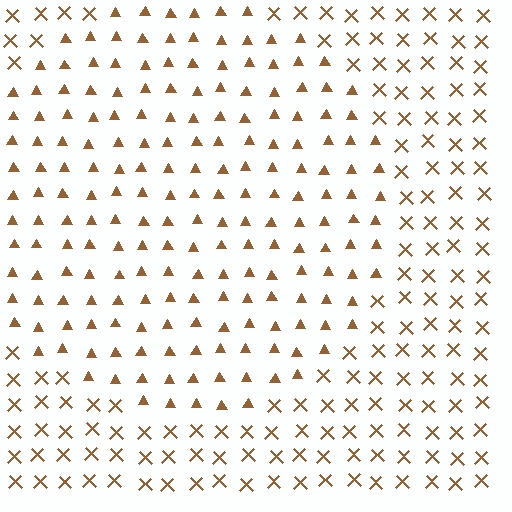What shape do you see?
I see a circle.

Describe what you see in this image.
The image is filled with small brown elements arranged in a uniform grid. A circle-shaped region contains triangles, while the surrounding area contains X marks. The boundary is defined purely by the change in element shape.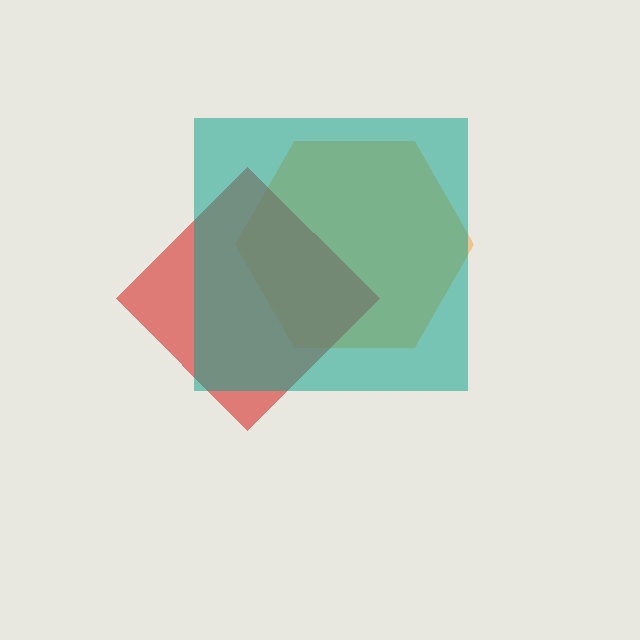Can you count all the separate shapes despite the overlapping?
Yes, there are 3 separate shapes.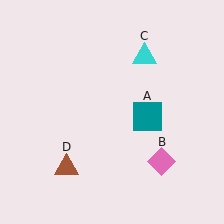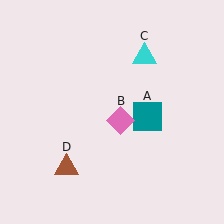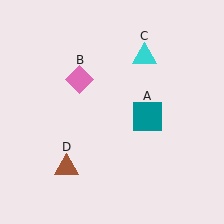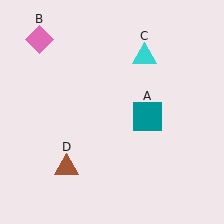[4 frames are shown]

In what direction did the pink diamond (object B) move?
The pink diamond (object B) moved up and to the left.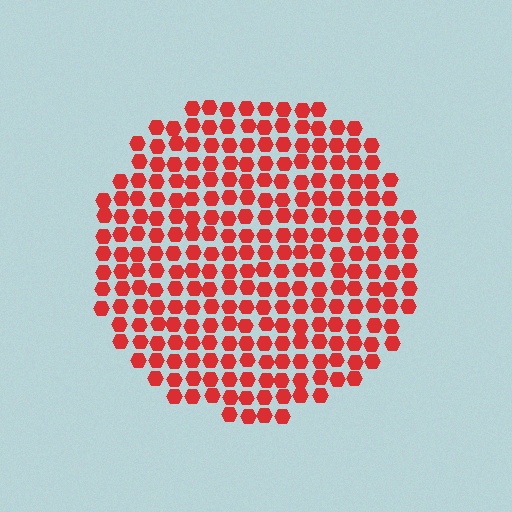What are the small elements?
The small elements are hexagons.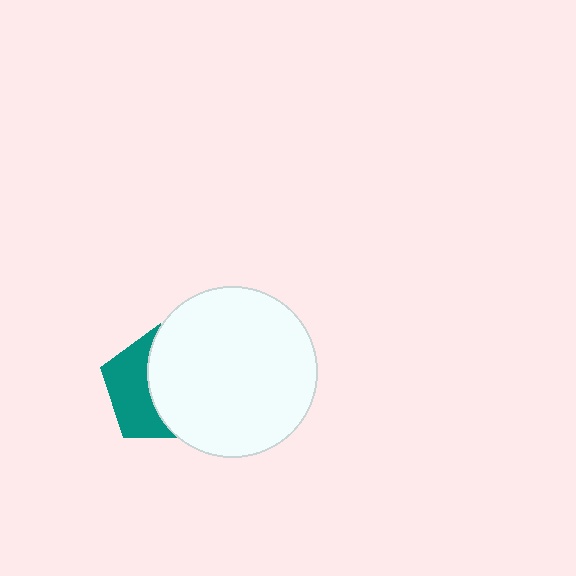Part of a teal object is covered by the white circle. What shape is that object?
It is a pentagon.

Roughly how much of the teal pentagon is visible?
A small part of it is visible (roughly 43%).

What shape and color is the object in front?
The object in front is a white circle.